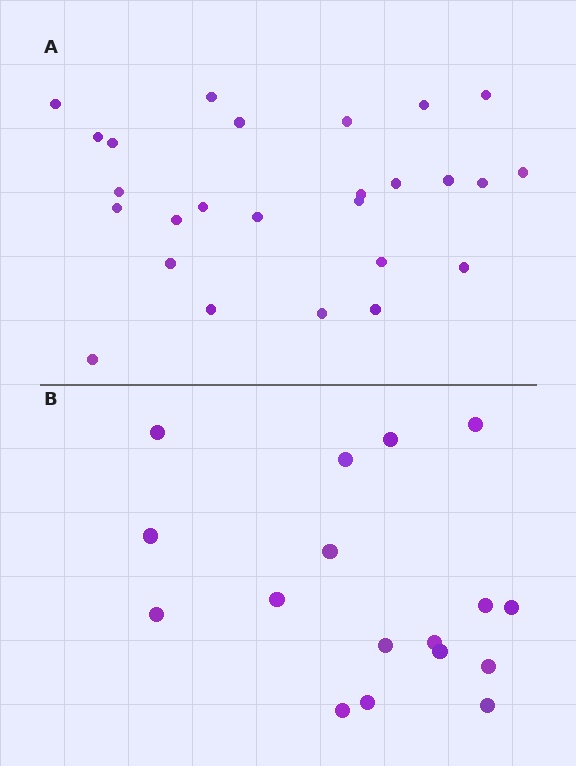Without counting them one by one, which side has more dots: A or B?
Region A (the top region) has more dots.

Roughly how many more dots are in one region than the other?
Region A has roughly 8 or so more dots than region B.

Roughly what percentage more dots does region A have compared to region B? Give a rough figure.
About 55% more.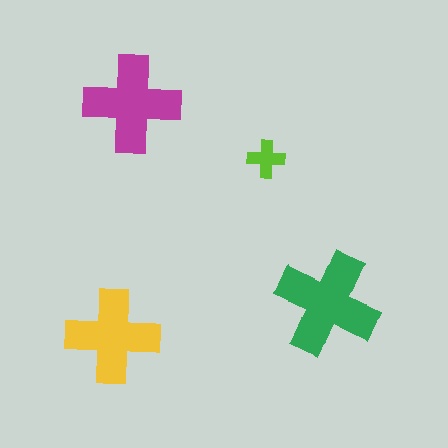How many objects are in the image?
There are 4 objects in the image.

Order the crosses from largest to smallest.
the green one, the magenta one, the yellow one, the lime one.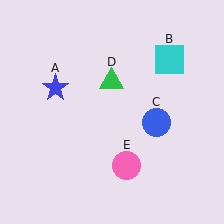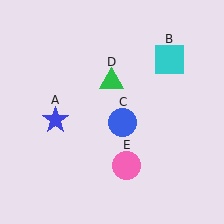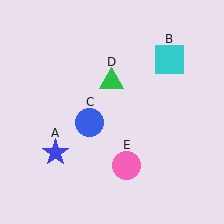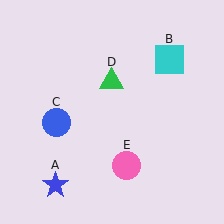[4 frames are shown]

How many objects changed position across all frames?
2 objects changed position: blue star (object A), blue circle (object C).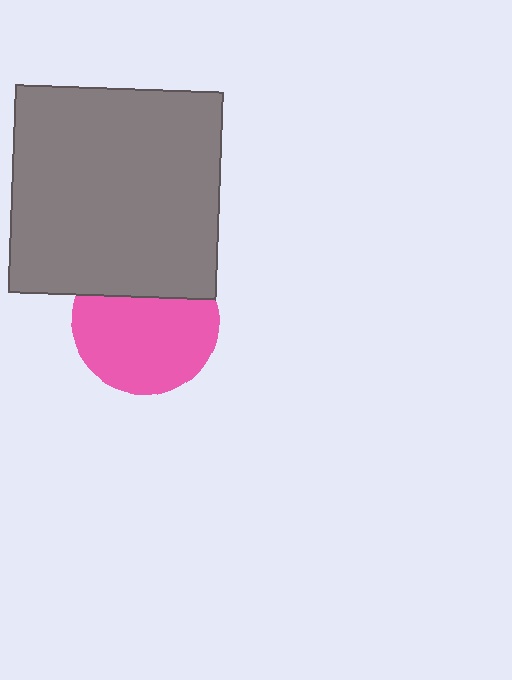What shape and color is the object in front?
The object in front is a gray square.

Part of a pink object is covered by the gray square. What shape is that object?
It is a circle.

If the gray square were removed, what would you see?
You would see the complete pink circle.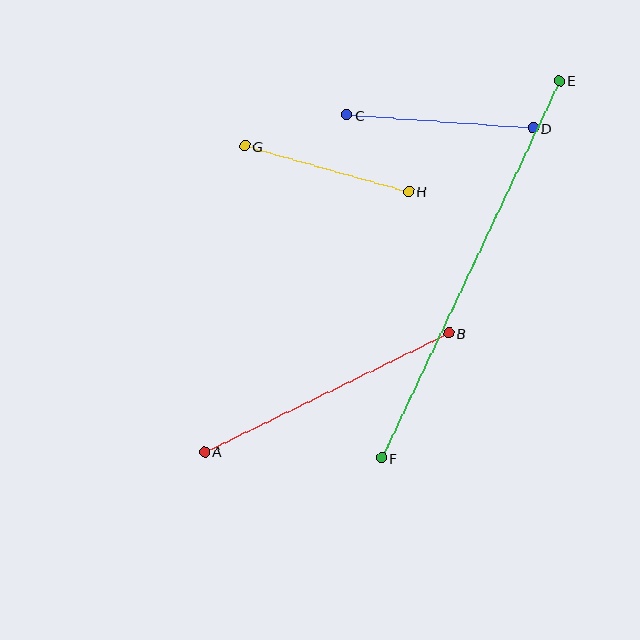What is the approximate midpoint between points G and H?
The midpoint is at approximately (327, 169) pixels.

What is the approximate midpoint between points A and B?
The midpoint is at approximately (327, 392) pixels.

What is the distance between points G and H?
The distance is approximately 171 pixels.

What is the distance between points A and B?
The distance is approximately 272 pixels.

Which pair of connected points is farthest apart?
Points E and F are farthest apart.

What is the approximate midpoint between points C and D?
The midpoint is at approximately (440, 121) pixels.